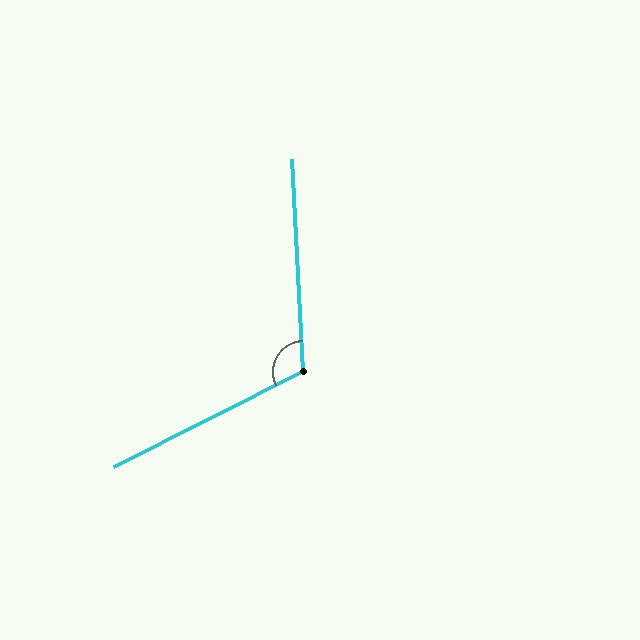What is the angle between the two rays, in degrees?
Approximately 114 degrees.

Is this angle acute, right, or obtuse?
It is obtuse.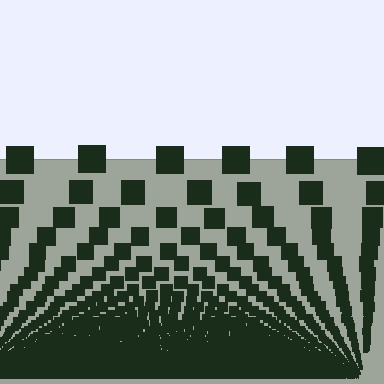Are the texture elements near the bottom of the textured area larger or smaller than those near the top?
Smaller. The gradient is inverted — elements near the bottom are smaller and denser.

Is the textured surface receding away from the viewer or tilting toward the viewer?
The surface appears to tilt toward the viewer. Texture elements get larger and sparser toward the top.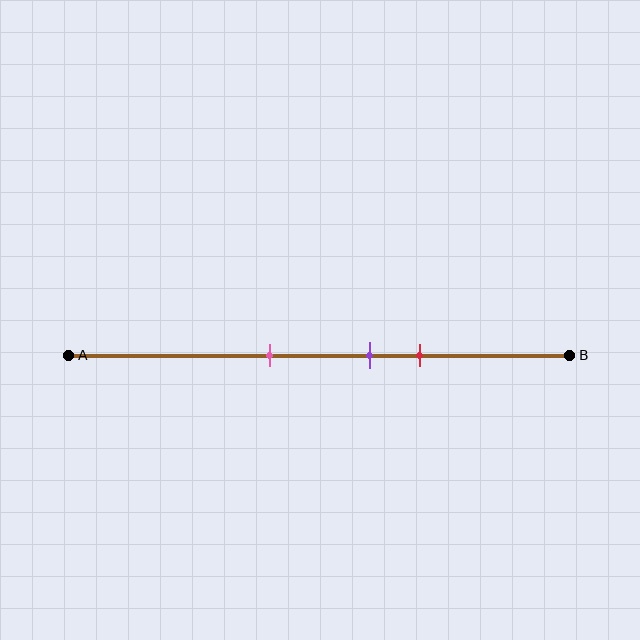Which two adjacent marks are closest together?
The purple and red marks are the closest adjacent pair.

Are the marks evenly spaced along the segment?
Yes, the marks are approximately evenly spaced.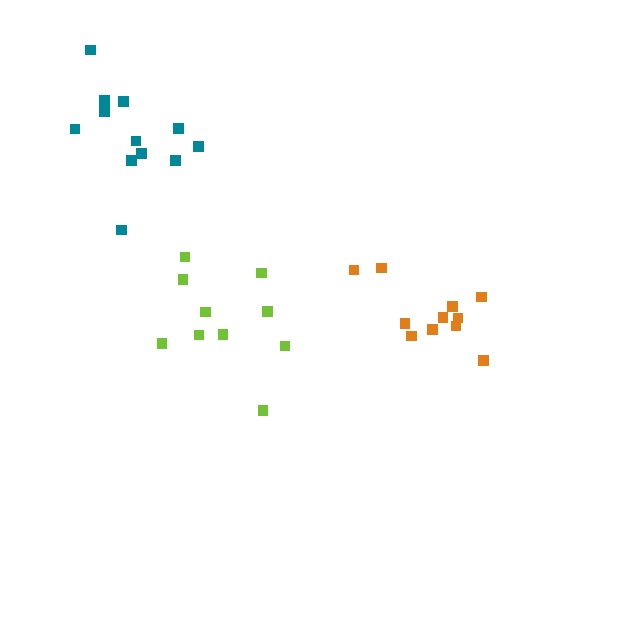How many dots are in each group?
Group 1: 10 dots, Group 2: 11 dots, Group 3: 12 dots (33 total).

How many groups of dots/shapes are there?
There are 3 groups.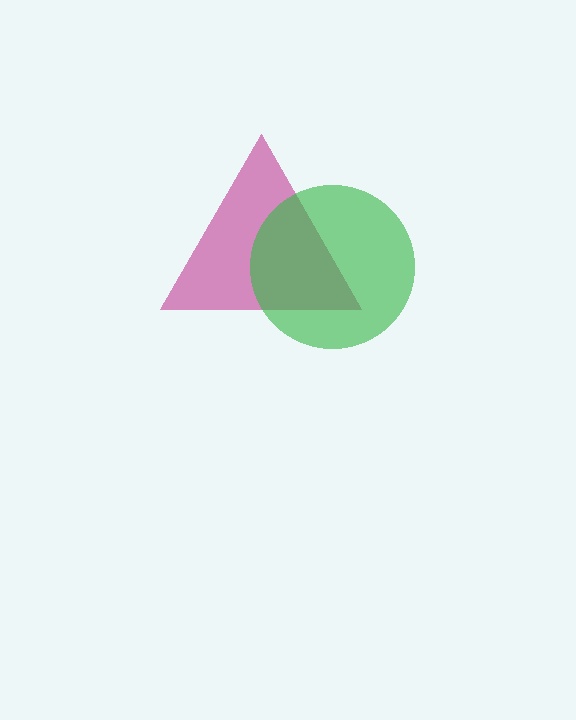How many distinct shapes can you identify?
There are 2 distinct shapes: a magenta triangle, a green circle.